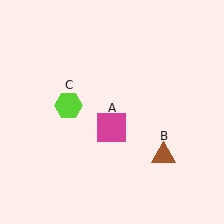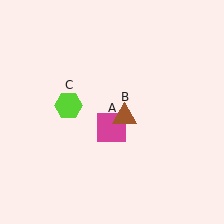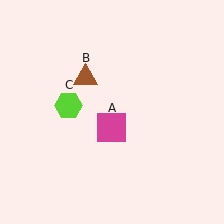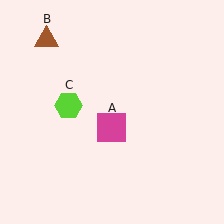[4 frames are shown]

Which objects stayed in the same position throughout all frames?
Magenta square (object A) and lime hexagon (object C) remained stationary.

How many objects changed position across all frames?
1 object changed position: brown triangle (object B).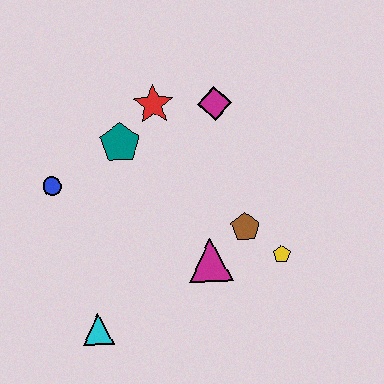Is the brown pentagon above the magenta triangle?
Yes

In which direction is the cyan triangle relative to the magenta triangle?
The cyan triangle is to the left of the magenta triangle.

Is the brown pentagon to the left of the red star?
No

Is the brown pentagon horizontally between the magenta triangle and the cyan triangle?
No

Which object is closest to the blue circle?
The teal pentagon is closest to the blue circle.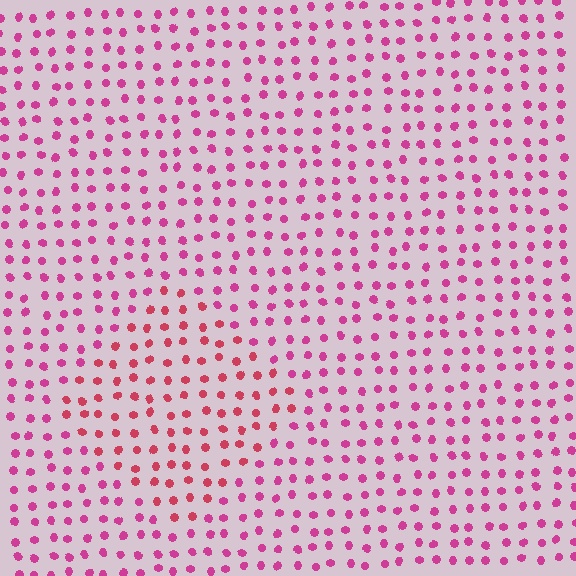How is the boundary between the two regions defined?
The boundary is defined purely by a slight shift in hue (about 25 degrees). Spacing, size, and orientation are identical on both sides.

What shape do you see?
I see a diamond.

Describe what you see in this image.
The image is filled with small magenta elements in a uniform arrangement. A diamond-shaped region is visible where the elements are tinted to a slightly different hue, forming a subtle color boundary.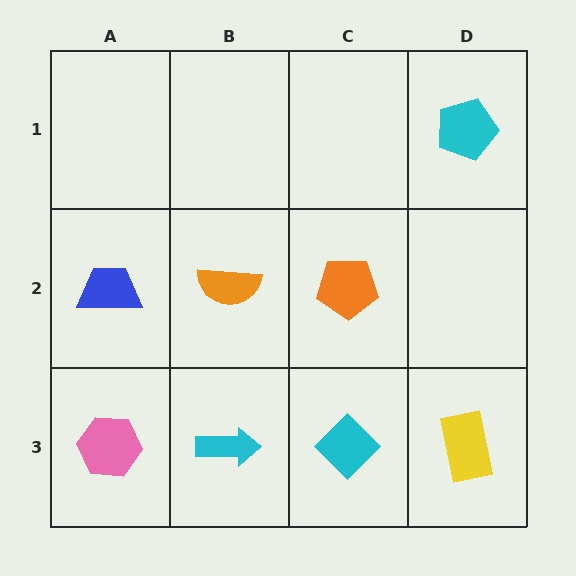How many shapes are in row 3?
4 shapes.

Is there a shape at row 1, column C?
No, that cell is empty.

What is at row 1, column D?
A cyan pentagon.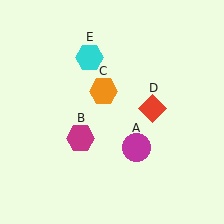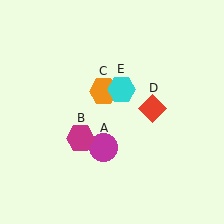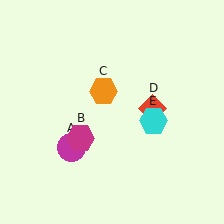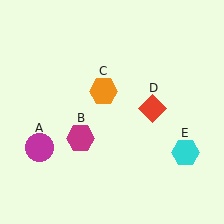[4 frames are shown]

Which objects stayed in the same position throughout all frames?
Magenta hexagon (object B) and orange hexagon (object C) and red diamond (object D) remained stationary.